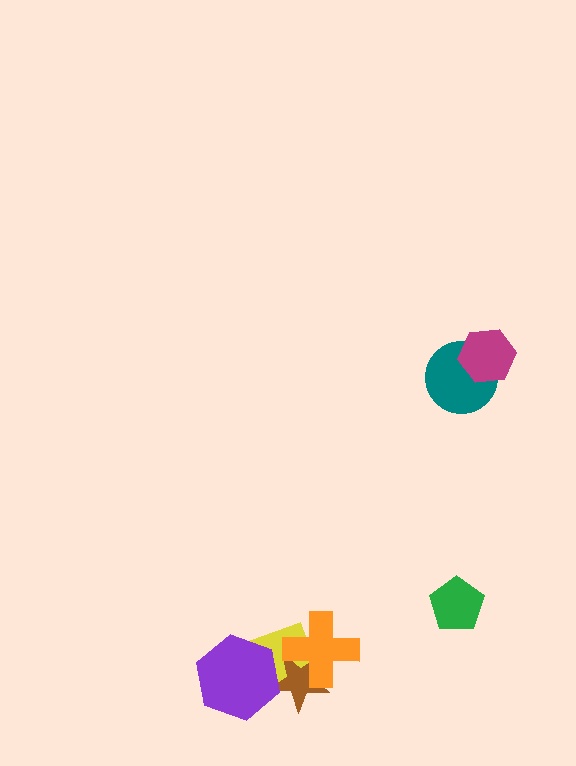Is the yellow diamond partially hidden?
Yes, it is partially covered by another shape.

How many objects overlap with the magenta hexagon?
1 object overlaps with the magenta hexagon.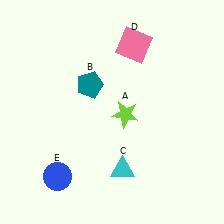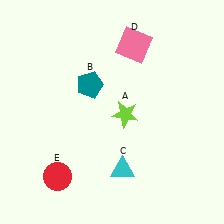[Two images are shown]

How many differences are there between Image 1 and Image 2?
There is 1 difference between the two images.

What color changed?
The circle (E) changed from blue in Image 1 to red in Image 2.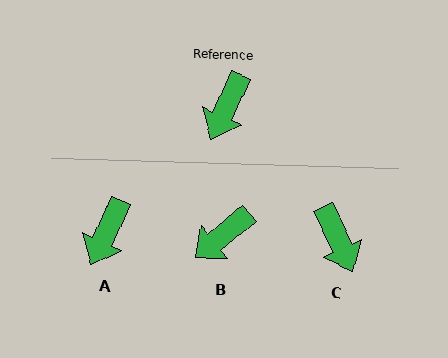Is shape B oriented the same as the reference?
No, it is off by about 26 degrees.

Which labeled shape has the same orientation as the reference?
A.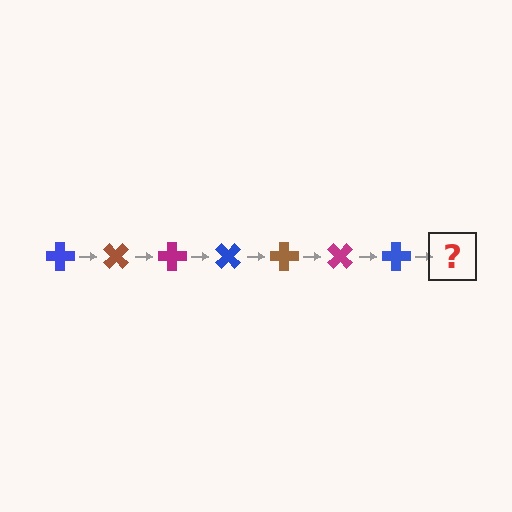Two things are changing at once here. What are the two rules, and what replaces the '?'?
The two rules are that it rotates 45 degrees each step and the color cycles through blue, brown, and magenta. The '?' should be a brown cross, rotated 315 degrees from the start.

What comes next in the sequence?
The next element should be a brown cross, rotated 315 degrees from the start.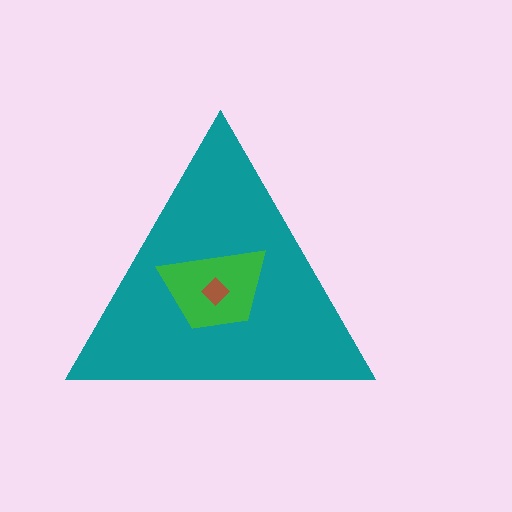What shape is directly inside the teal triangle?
The green trapezoid.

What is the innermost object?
The brown diamond.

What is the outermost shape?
The teal triangle.